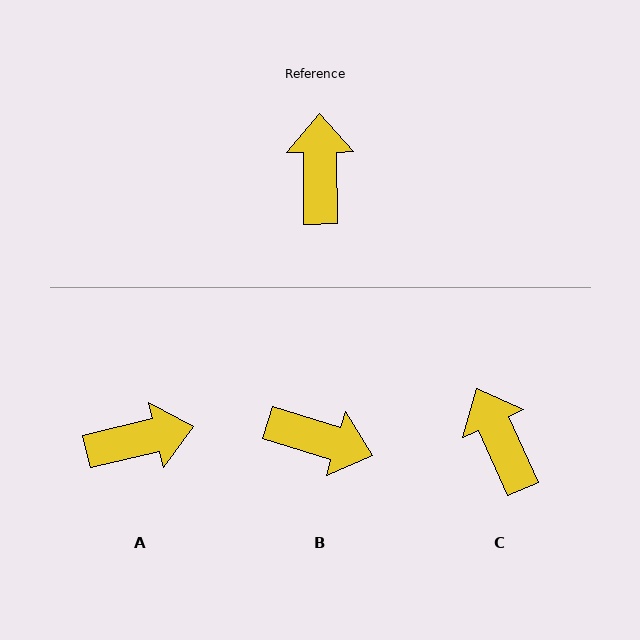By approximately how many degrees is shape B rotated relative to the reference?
Approximately 108 degrees clockwise.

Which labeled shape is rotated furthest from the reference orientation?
B, about 108 degrees away.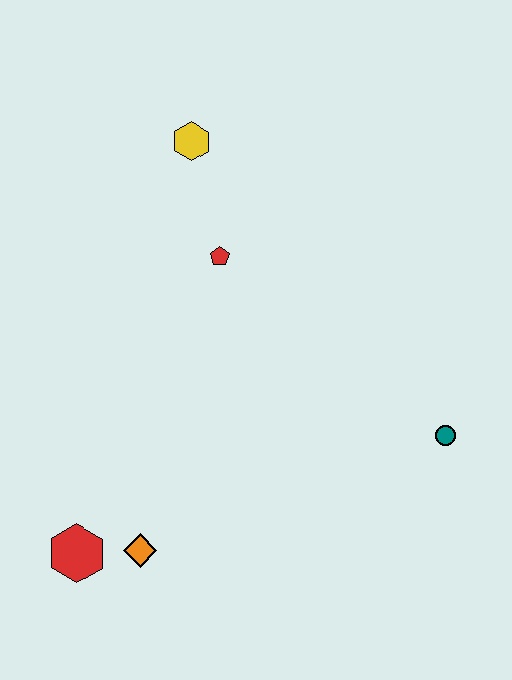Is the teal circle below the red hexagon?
No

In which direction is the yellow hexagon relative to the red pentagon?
The yellow hexagon is above the red pentagon.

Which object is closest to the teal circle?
The red pentagon is closest to the teal circle.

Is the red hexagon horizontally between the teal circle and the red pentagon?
No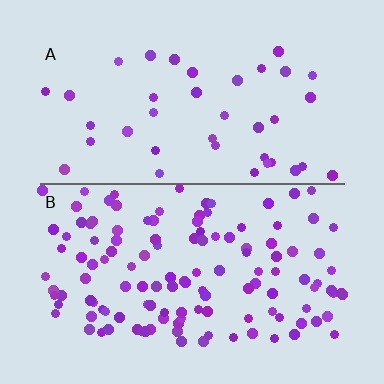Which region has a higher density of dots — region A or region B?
B (the bottom).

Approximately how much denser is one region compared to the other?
Approximately 3.1× — region B over region A.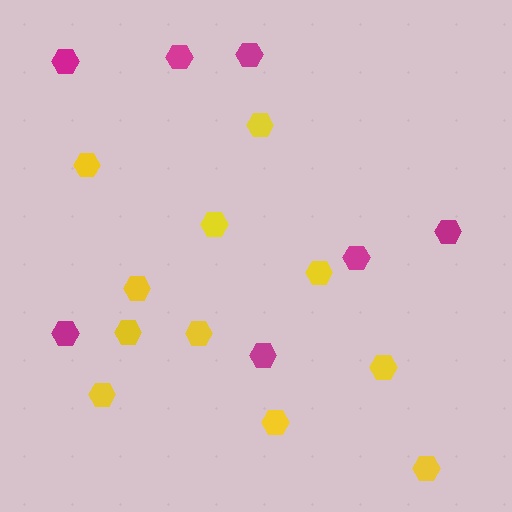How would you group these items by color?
There are 2 groups: one group of magenta hexagons (7) and one group of yellow hexagons (11).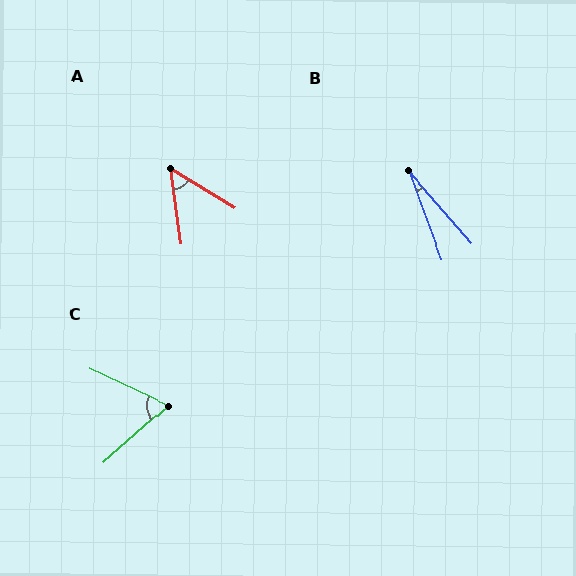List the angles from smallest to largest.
B (20°), A (50°), C (66°).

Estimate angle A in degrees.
Approximately 50 degrees.